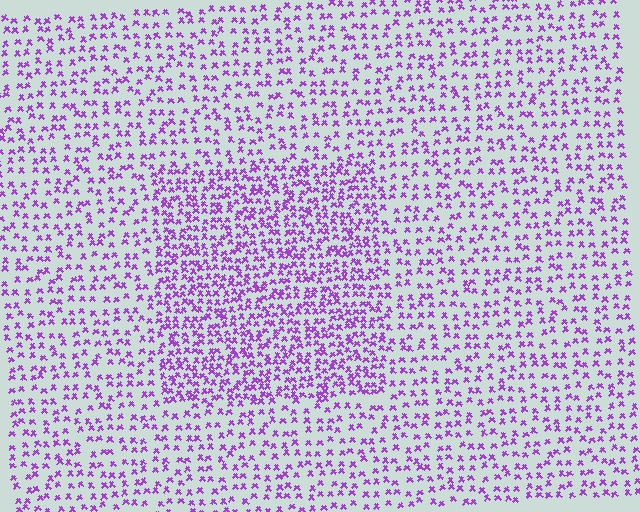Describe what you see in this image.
The image contains small purple elements arranged at two different densities. A rectangle-shaped region is visible where the elements are more densely packed than the surrounding area.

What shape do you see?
I see a rectangle.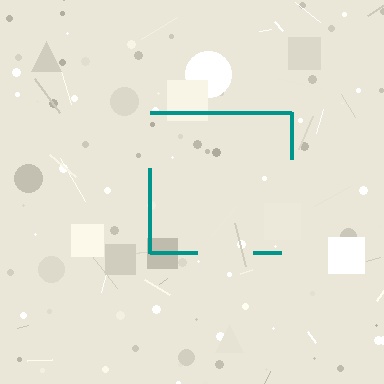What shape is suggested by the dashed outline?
The dashed outline suggests a square.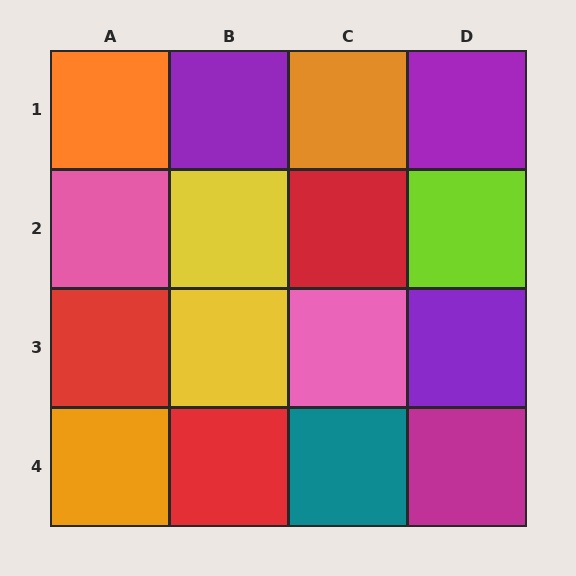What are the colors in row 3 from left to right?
Red, yellow, pink, purple.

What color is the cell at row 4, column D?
Magenta.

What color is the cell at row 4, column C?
Teal.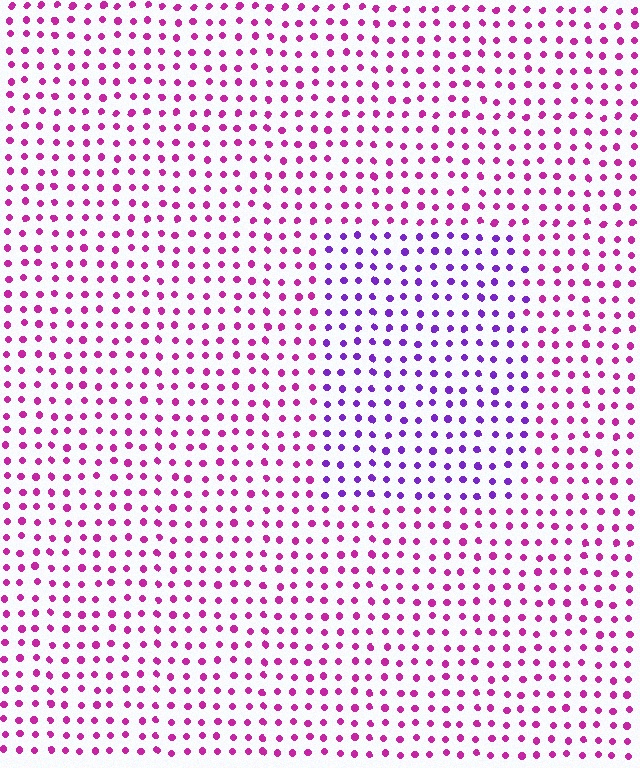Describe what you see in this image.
The image is filled with small magenta elements in a uniform arrangement. A rectangle-shaped region is visible where the elements are tinted to a slightly different hue, forming a subtle color boundary.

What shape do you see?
I see a rectangle.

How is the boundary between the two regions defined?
The boundary is defined purely by a slight shift in hue (about 41 degrees). Spacing, size, and orientation are identical on both sides.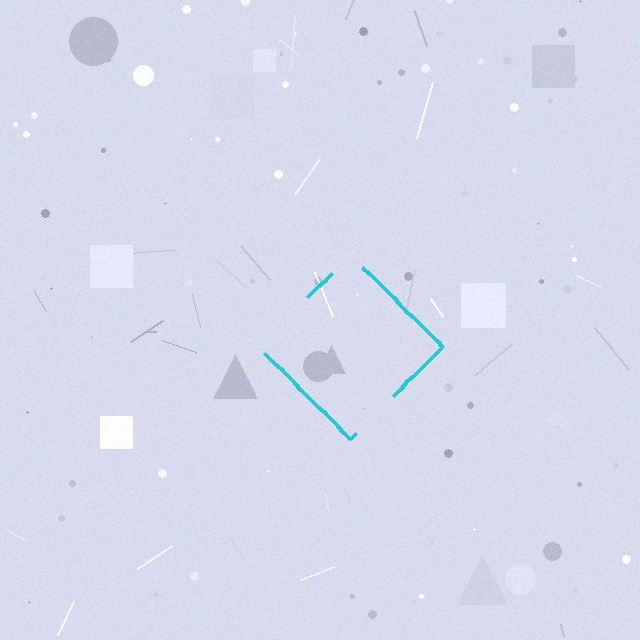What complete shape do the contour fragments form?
The contour fragments form a diamond.